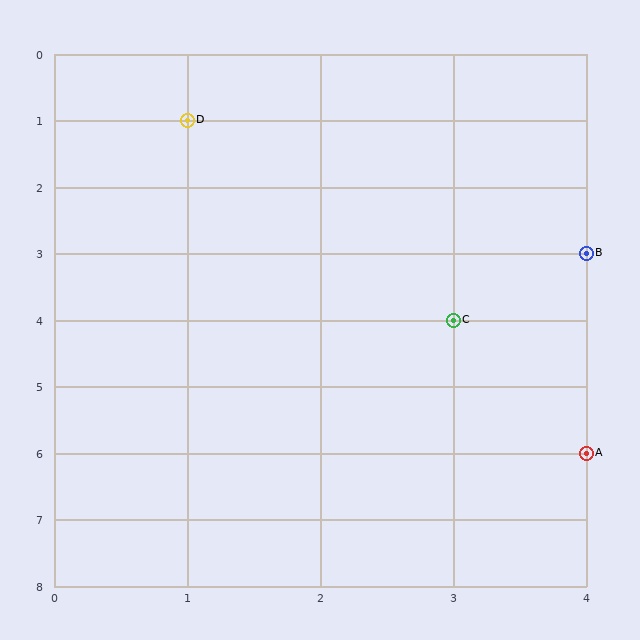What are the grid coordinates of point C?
Point C is at grid coordinates (3, 4).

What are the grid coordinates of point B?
Point B is at grid coordinates (4, 3).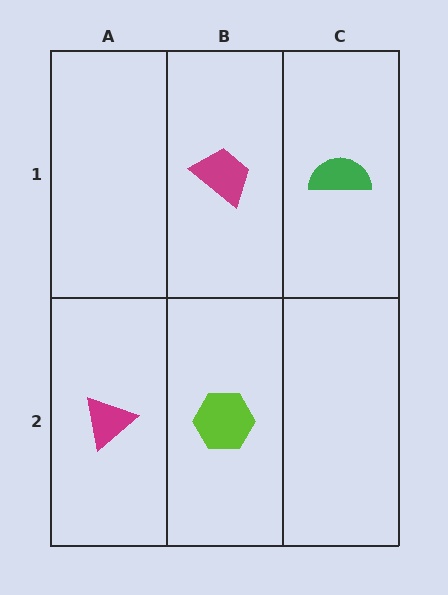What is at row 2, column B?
A lime hexagon.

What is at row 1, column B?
A magenta trapezoid.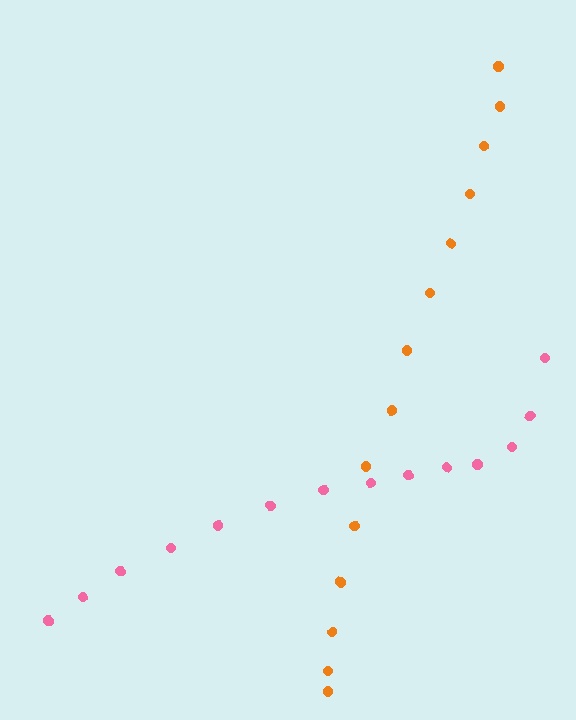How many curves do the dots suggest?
There are 2 distinct paths.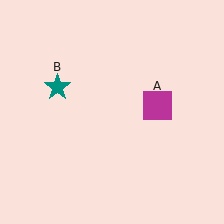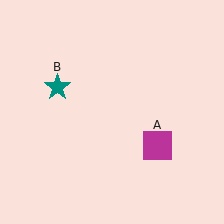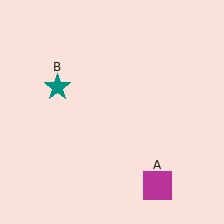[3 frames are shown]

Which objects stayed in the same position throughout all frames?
Teal star (object B) remained stationary.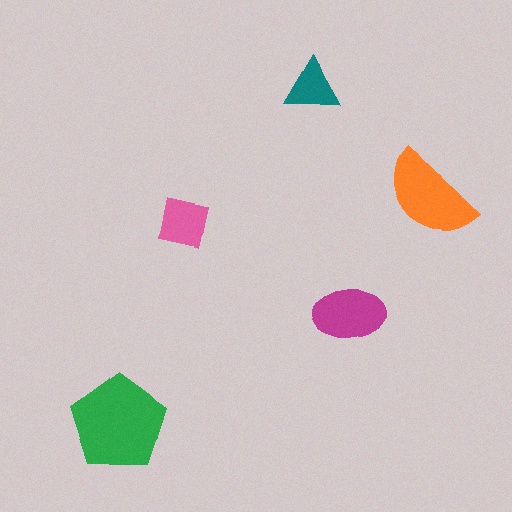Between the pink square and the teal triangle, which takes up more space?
The pink square.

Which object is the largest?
The green pentagon.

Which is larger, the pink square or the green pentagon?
The green pentagon.